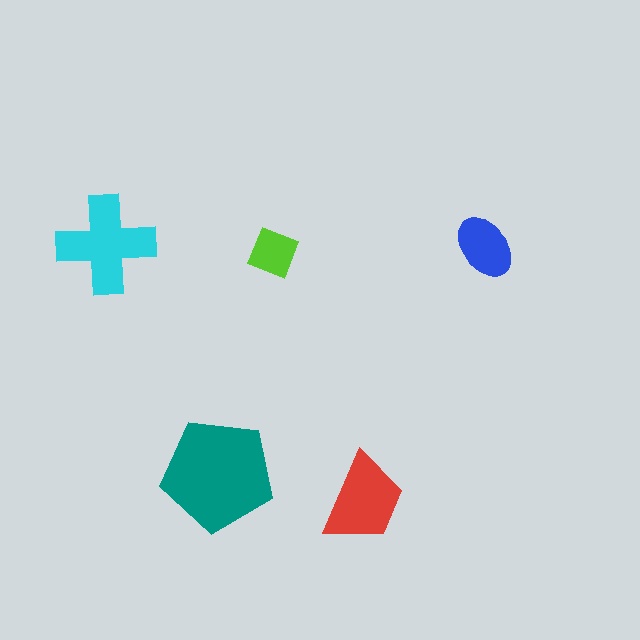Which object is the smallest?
The lime square.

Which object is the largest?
The teal pentagon.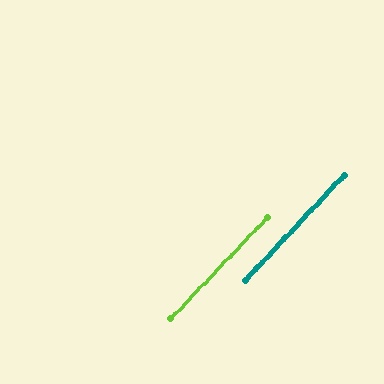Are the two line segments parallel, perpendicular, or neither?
Parallel — their directions differ by only 0.4°.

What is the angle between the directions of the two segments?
Approximately 0 degrees.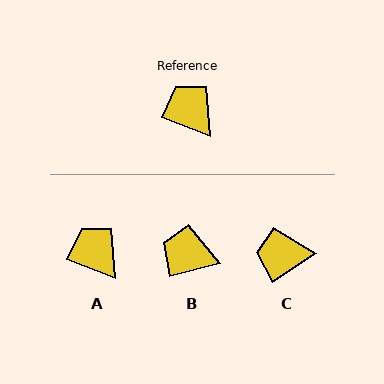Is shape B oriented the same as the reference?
No, it is off by about 35 degrees.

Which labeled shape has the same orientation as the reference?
A.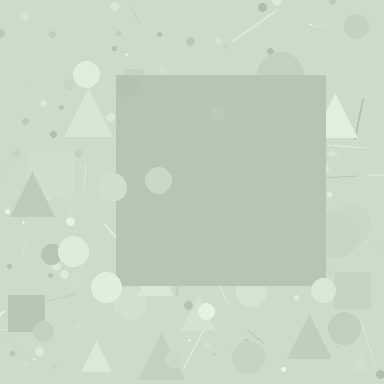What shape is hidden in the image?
A square is hidden in the image.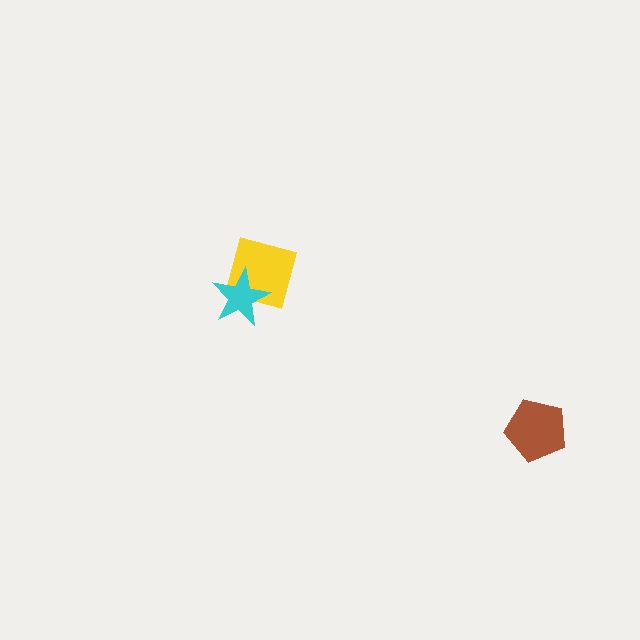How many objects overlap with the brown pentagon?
0 objects overlap with the brown pentagon.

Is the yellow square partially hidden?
Yes, it is partially covered by another shape.